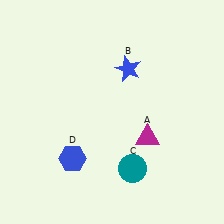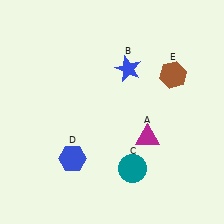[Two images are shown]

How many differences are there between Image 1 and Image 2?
There is 1 difference between the two images.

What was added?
A brown hexagon (E) was added in Image 2.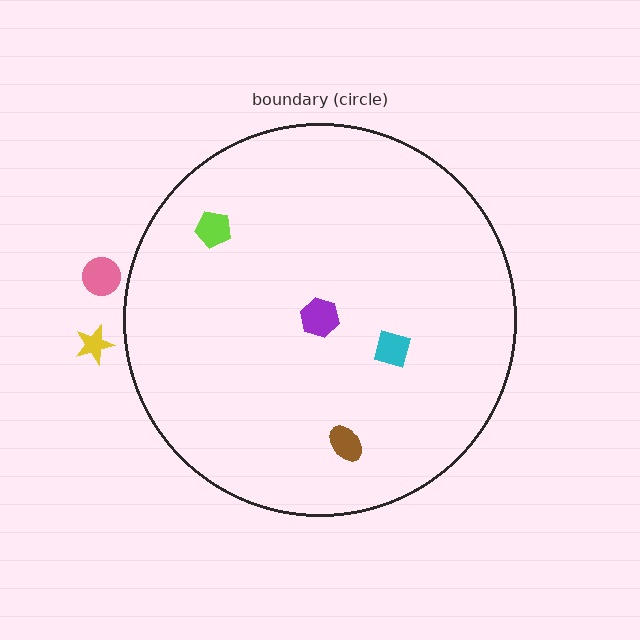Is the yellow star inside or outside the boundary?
Outside.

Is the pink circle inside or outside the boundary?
Outside.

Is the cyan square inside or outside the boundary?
Inside.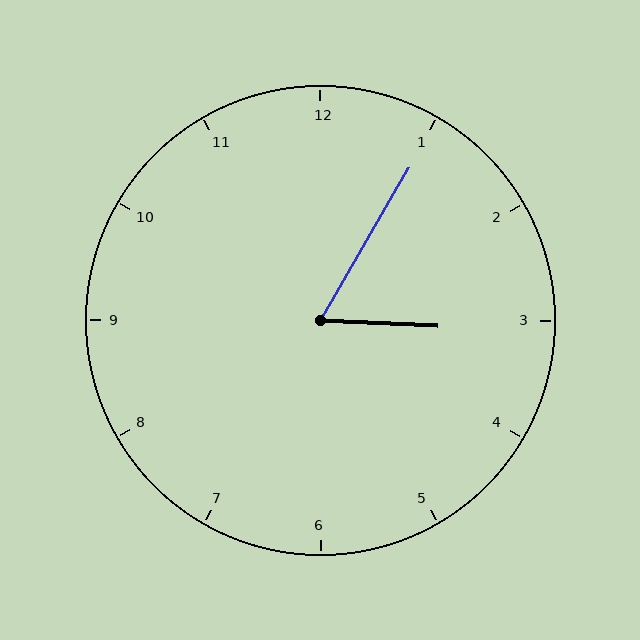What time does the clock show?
3:05.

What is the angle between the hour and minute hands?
Approximately 62 degrees.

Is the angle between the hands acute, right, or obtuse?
It is acute.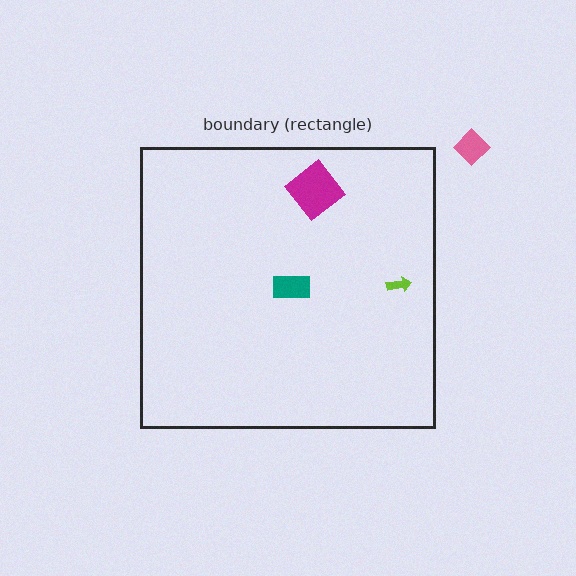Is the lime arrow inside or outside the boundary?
Inside.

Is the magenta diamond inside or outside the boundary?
Inside.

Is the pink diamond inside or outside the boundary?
Outside.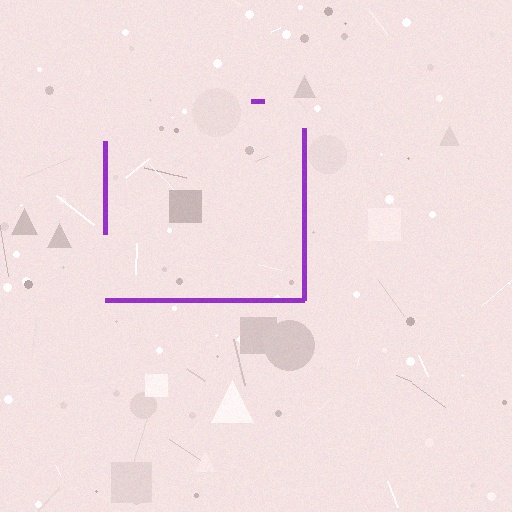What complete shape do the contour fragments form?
The contour fragments form a square.